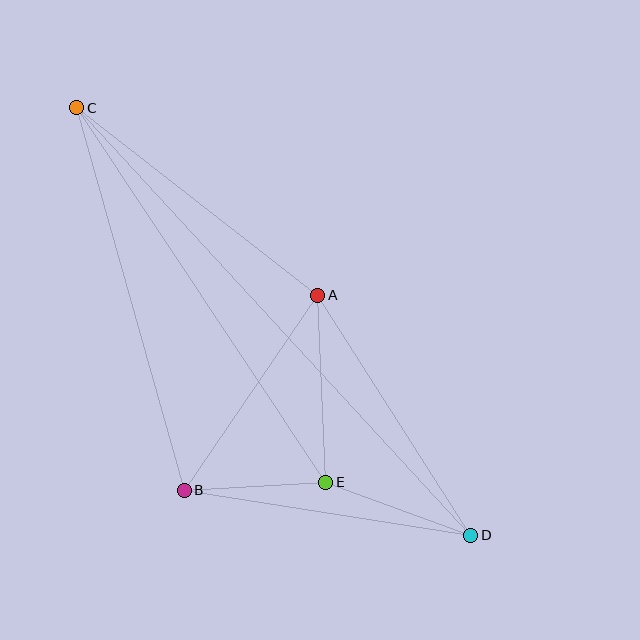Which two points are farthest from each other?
Points C and D are farthest from each other.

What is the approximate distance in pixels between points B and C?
The distance between B and C is approximately 397 pixels.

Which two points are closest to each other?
Points B and E are closest to each other.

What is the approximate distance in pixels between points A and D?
The distance between A and D is approximately 285 pixels.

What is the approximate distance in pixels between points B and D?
The distance between B and D is approximately 290 pixels.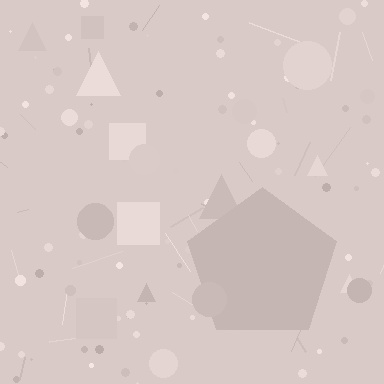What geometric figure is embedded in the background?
A pentagon is embedded in the background.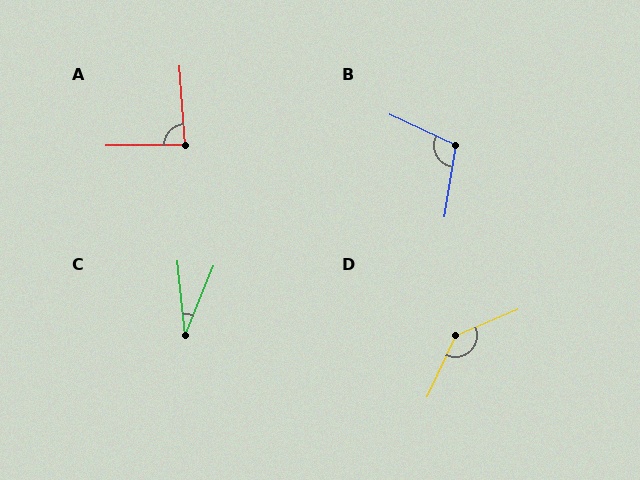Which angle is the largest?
D, at approximately 138 degrees.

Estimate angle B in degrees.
Approximately 106 degrees.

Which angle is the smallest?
C, at approximately 28 degrees.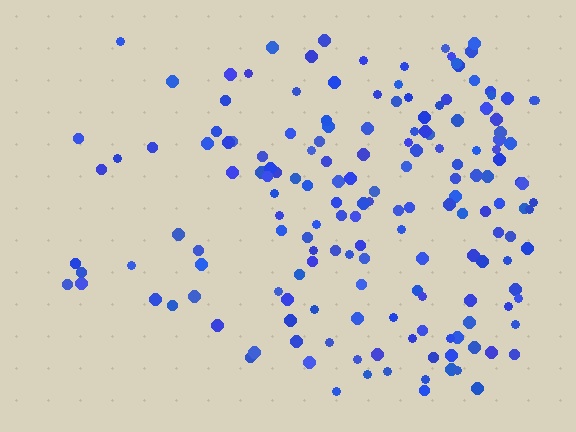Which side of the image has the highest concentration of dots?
The right.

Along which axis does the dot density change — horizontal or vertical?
Horizontal.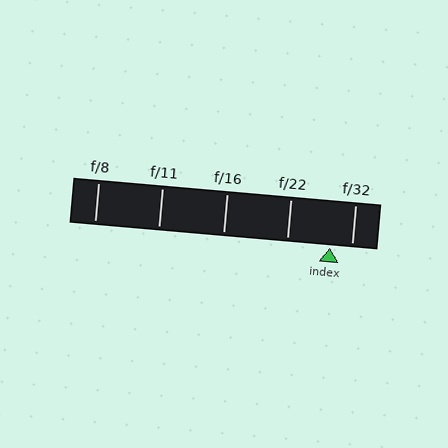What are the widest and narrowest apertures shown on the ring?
The widest aperture shown is f/8 and the narrowest is f/32.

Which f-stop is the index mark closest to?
The index mark is closest to f/32.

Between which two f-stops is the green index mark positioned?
The index mark is between f/22 and f/32.